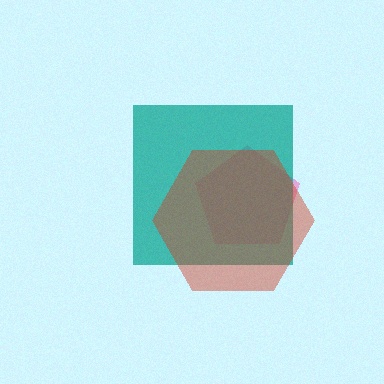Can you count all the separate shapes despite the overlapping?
Yes, there are 3 separate shapes.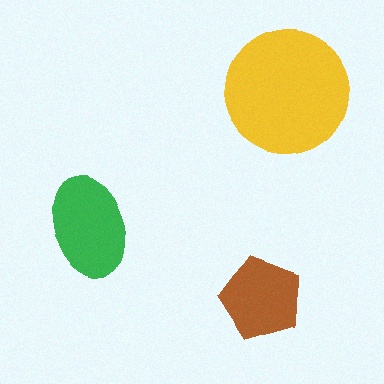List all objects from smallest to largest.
The brown pentagon, the green ellipse, the yellow circle.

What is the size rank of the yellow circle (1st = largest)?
1st.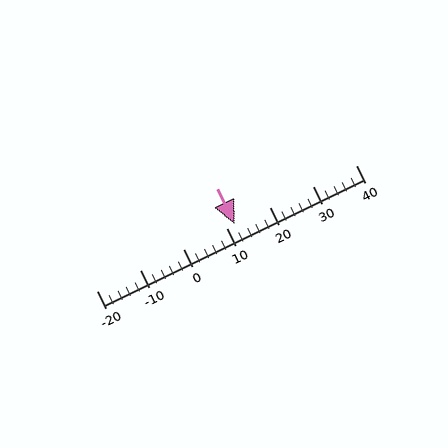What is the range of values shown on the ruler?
The ruler shows values from -20 to 40.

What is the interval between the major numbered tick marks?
The major tick marks are spaced 10 units apart.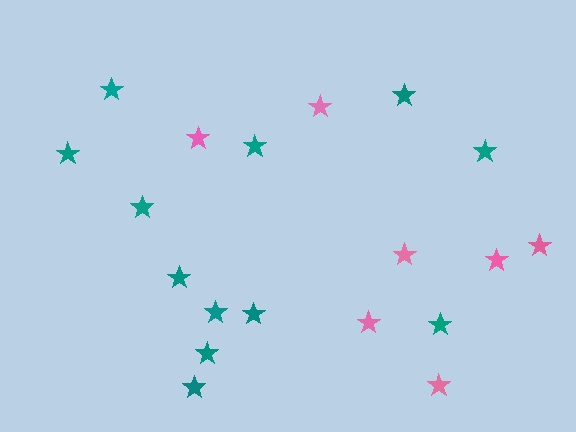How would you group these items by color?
There are 2 groups: one group of pink stars (7) and one group of teal stars (12).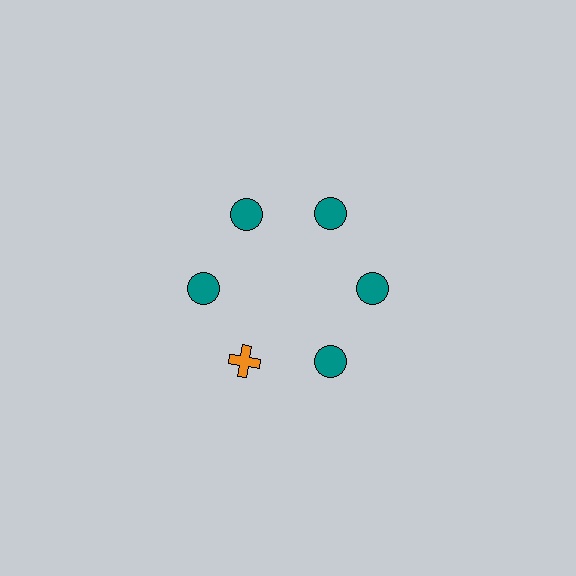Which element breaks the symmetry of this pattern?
The orange cross at roughly the 7 o'clock position breaks the symmetry. All other shapes are teal circles.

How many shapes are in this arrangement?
There are 6 shapes arranged in a ring pattern.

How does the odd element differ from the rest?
It differs in both color (orange instead of teal) and shape (cross instead of circle).